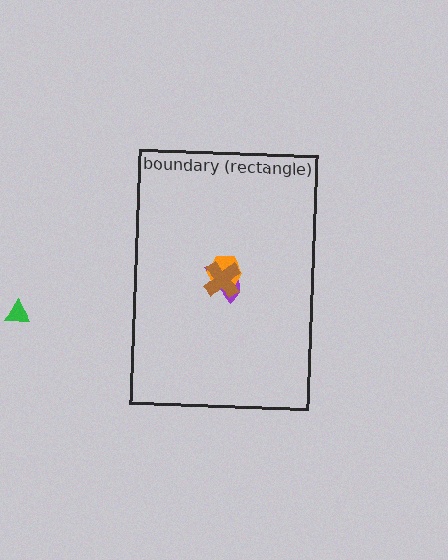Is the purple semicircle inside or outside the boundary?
Inside.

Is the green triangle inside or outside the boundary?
Outside.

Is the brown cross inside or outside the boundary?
Inside.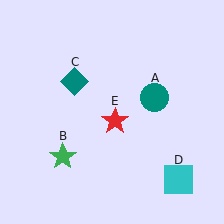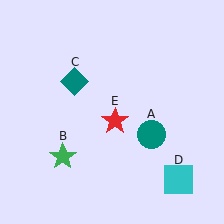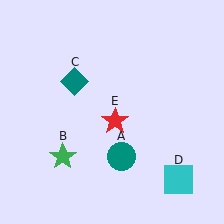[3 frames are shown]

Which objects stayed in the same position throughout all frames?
Green star (object B) and teal diamond (object C) and cyan square (object D) and red star (object E) remained stationary.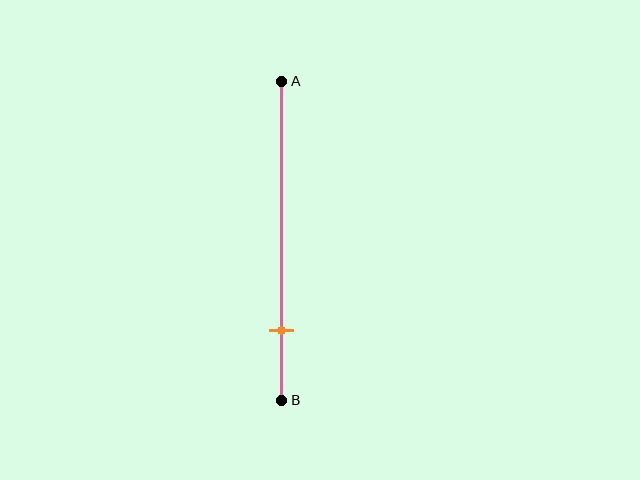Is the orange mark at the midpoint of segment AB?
No, the mark is at about 80% from A, not at the 50% midpoint.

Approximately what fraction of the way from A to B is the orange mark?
The orange mark is approximately 80% of the way from A to B.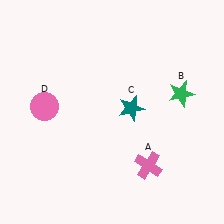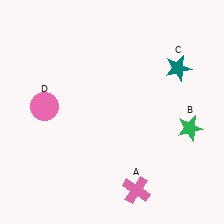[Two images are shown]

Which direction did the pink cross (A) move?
The pink cross (A) moved down.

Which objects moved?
The objects that moved are: the pink cross (A), the green star (B), the teal star (C).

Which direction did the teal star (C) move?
The teal star (C) moved right.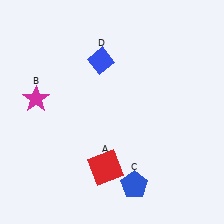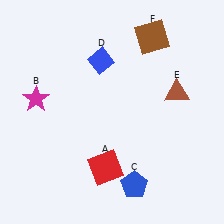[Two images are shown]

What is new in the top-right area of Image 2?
A brown triangle (E) was added in the top-right area of Image 2.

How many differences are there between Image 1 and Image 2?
There are 2 differences between the two images.